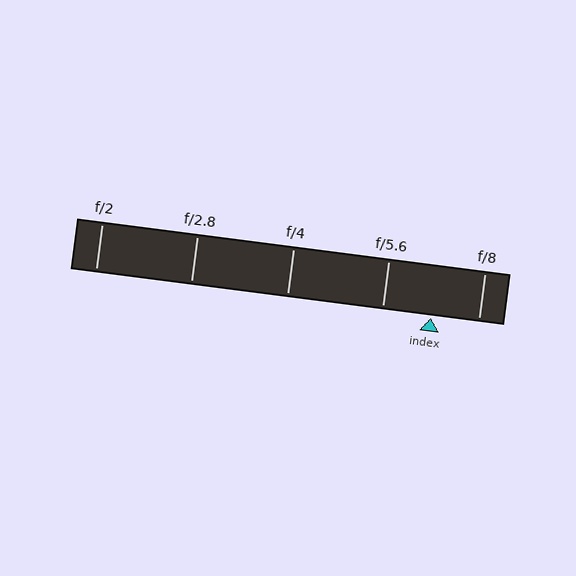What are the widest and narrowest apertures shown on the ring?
The widest aperture shown is f/2 and the narrowest is f/8.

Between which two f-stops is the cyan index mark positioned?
The index mark is between f/5.6 and f/8.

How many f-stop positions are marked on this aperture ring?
There are 5 f-stop positions marked.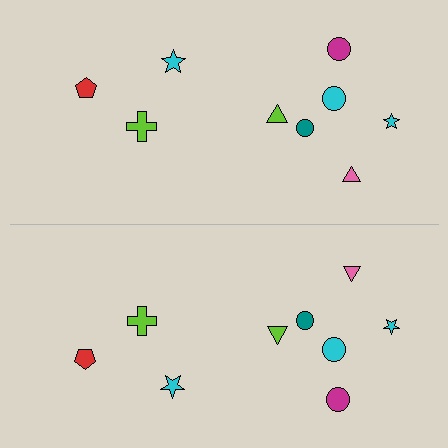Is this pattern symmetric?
Yes, this pattern has bilateral (reflection) symmetry.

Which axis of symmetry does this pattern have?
The pattern has a horizontal axis of symmetry running through the center of the image.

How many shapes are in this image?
There are 18 shapes in this image.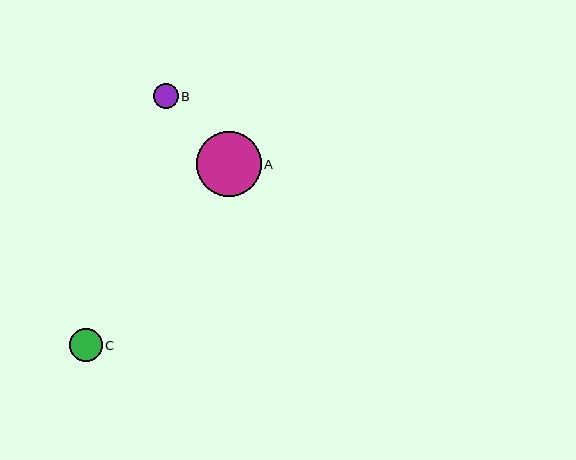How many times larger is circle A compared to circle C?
Circle A is approximately 1.9 times the size of circle C.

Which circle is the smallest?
Circle B is the smallest with a size of approximately 25 pixels.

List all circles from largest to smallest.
From largest to smallest: A, C, B.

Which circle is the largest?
Circle A is the largest with a size of approximately 65 pixels.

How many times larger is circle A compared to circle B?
Circle A is approximately 2.6 times the size of circle B.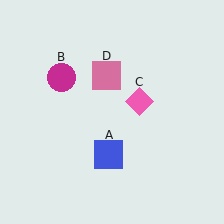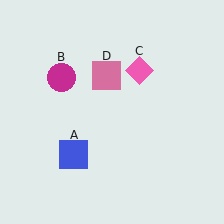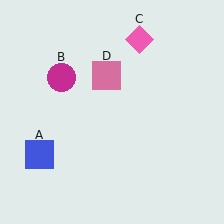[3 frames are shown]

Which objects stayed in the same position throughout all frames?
Magenta circle (object B) and pink square (object D) remained stationary.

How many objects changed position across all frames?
2 objects changed position: blue square (object A), pink diamond (object C).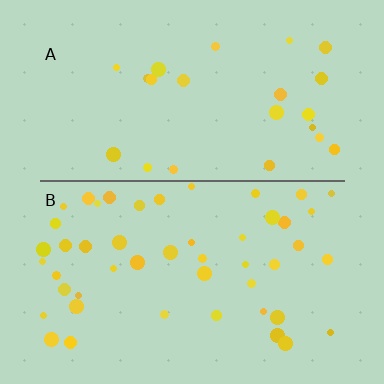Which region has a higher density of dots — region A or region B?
B (the bottom).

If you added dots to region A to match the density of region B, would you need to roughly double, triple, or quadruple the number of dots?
Approximately double.